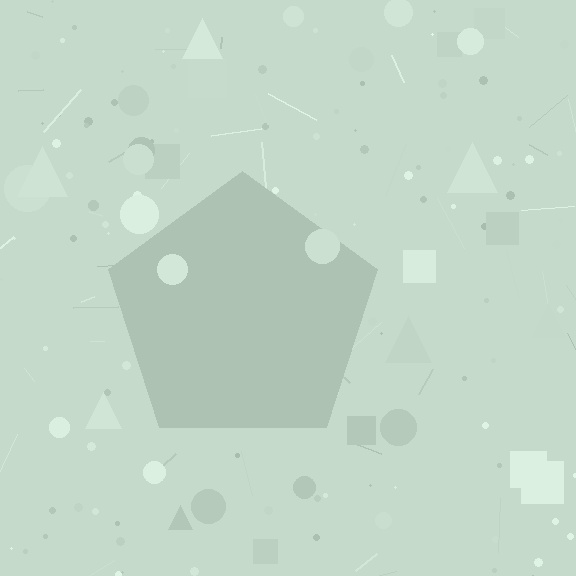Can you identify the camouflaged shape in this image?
The camouflaged shape is a pentagon.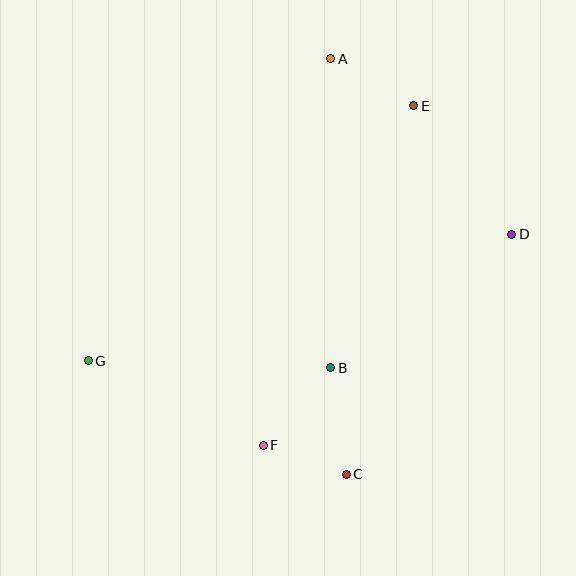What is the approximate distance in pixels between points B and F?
The distance between B and F is approximately 103 pixels.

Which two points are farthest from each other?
Points D and G are farthest from each other.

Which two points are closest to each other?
Points C and F are closest to each other.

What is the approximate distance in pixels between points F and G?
The distance between F and G is approximately 194 pixels.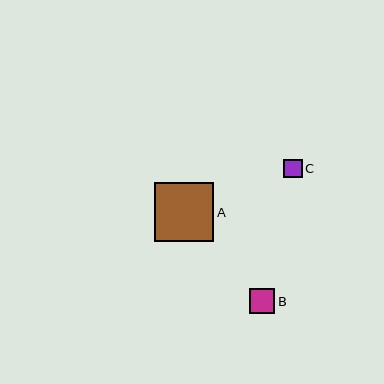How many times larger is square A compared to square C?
Square A is approximately 3.3 times the size of square C.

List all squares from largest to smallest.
From largest to smallest: A, B, C.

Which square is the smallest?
Square C is the smallest with a size of approximately 18 pixels.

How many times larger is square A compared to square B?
Square A is approximately 2.3 times the size of square B.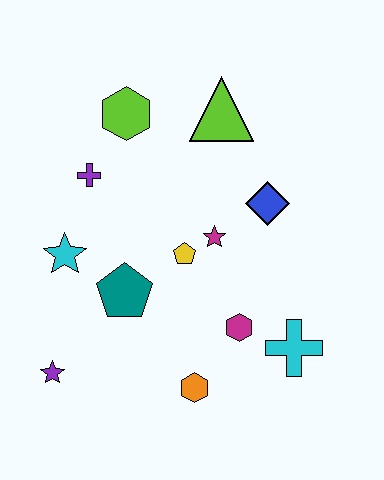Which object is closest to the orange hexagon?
The magenta hexagon is closest to the orange hexagon.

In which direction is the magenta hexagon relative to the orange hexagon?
The magenta hexagon is above the orange hexagon.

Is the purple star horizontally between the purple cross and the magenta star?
No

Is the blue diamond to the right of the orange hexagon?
Yes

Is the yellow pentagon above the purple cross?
No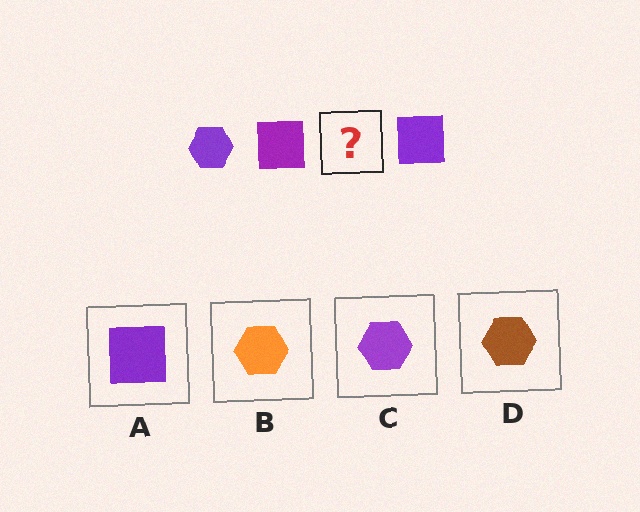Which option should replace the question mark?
Option C.